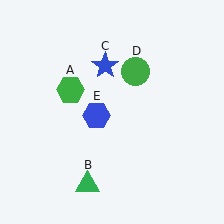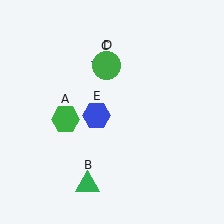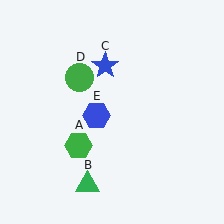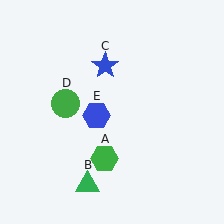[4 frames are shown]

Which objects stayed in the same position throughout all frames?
Green triangle (object B) and blue star (object C) and blue hexagon (object E) remained stationary.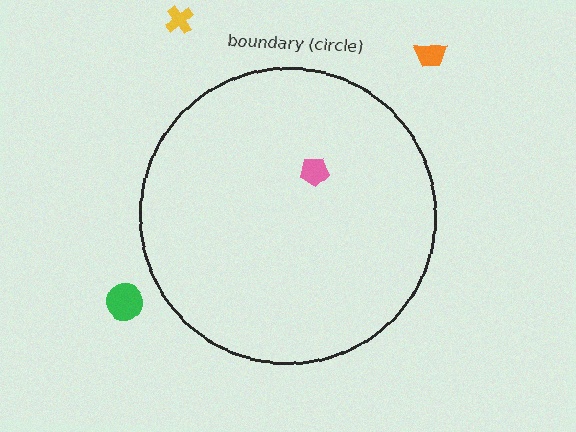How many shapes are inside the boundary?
1 inside, 3 outside.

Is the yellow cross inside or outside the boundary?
Outside.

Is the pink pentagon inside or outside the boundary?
Inside.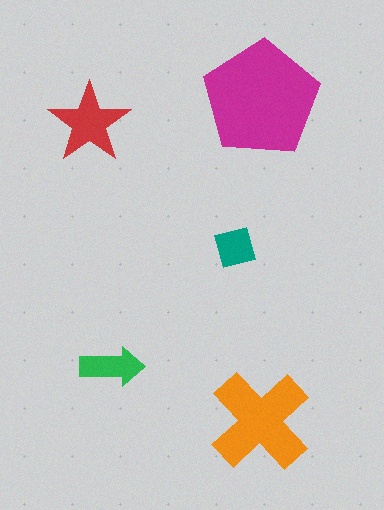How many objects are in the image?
There are 5 objects in the image.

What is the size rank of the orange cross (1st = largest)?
2nd.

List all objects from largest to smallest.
The magenta pentagon, the orange cross, the red star, the green arrow, the teal square.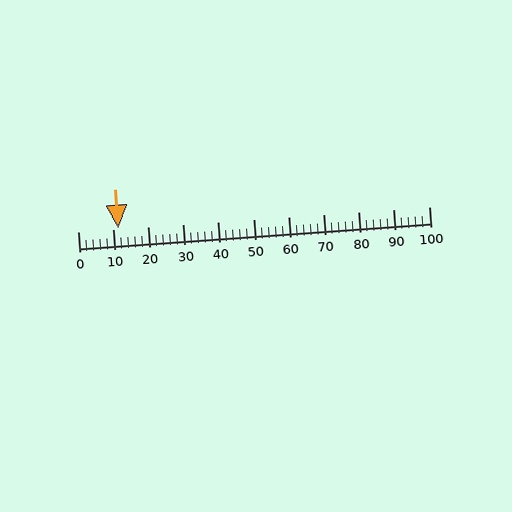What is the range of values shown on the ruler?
The ruler shows values from 0 to 100.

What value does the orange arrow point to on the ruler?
The orange arrow points to approximately 12.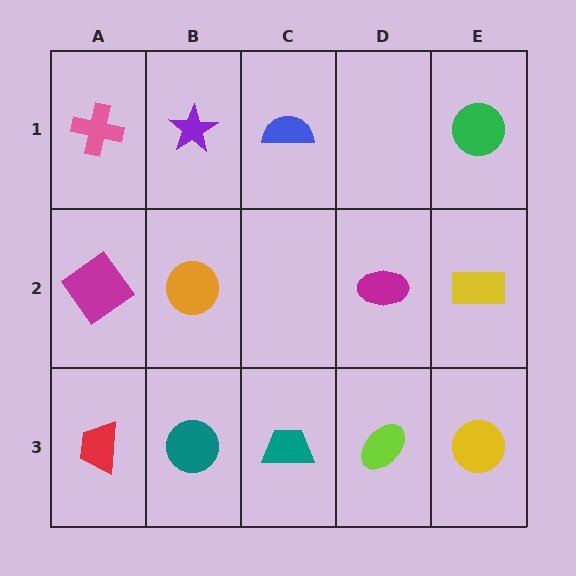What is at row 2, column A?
A magenta diamond.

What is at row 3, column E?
A yellow circle.